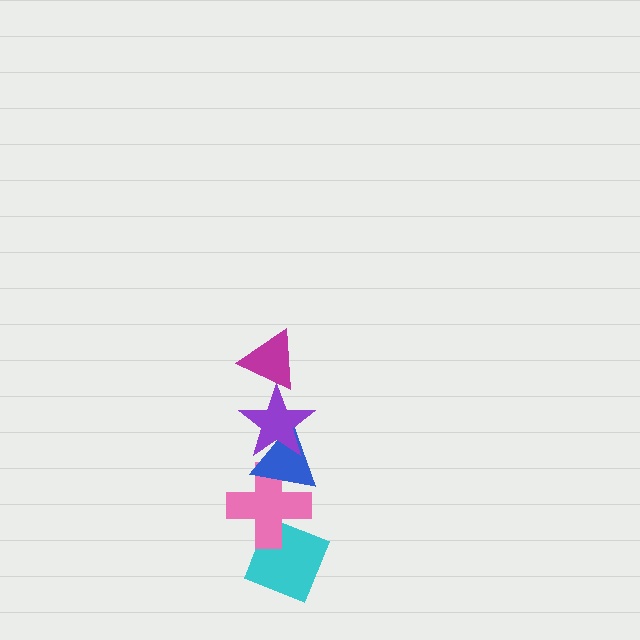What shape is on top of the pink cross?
The blue triangle is on top of the pink cross.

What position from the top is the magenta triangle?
The magenta triangle is 1st from the top.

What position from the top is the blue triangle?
The blue triangle is 3rd from the top.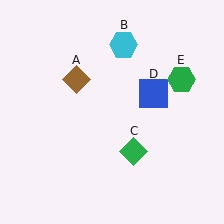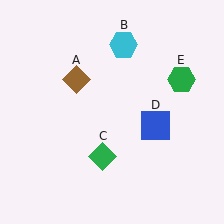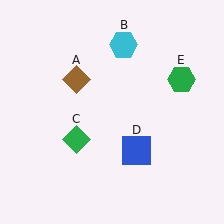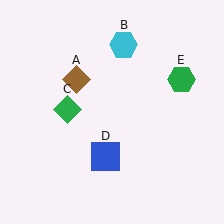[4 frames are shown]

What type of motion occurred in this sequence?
The green diamond (object C), blue square (object D) rotated clockwise around the center of the scene.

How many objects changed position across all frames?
2 objects changed position: green diamond (object C), blue square (object D).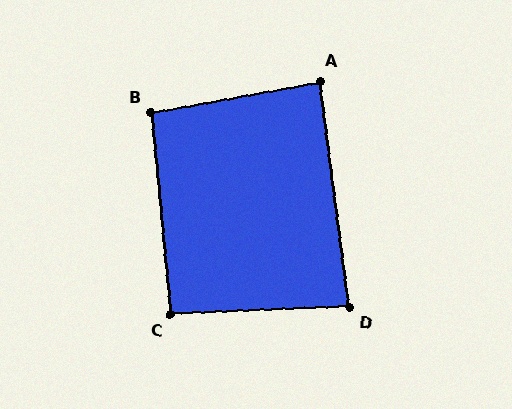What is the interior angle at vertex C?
Approximately 93 degrees (approximately right).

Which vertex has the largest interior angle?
B, at approximately 95 degrees.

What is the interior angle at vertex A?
Approximately 87 degrees (approximately right).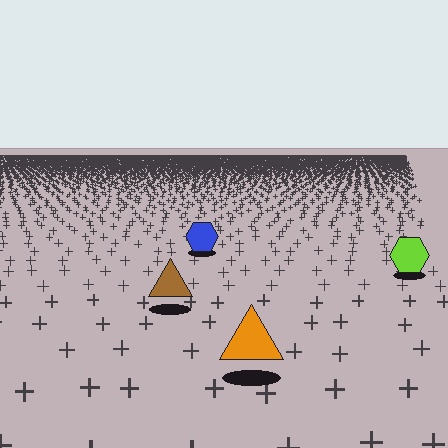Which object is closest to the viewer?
The orange triangle is closest. The texture marks near it are larger and more spread out.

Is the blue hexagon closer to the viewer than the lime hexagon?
No. The lime hexagon is closer — you can tell from the texture gradient: the ground texture is coarser near it.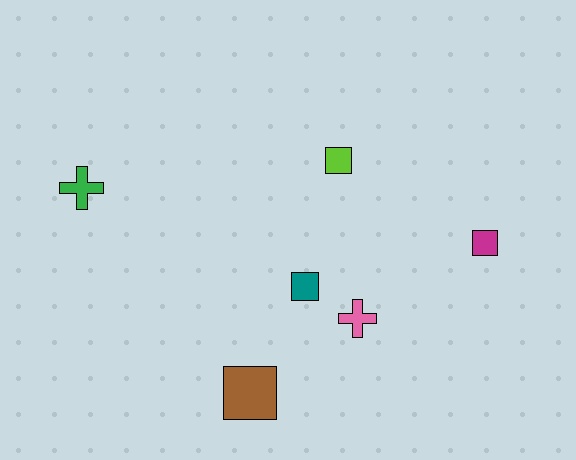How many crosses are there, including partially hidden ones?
There are 2 crosses.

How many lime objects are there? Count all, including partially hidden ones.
There is 1 lime object.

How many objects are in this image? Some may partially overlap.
There are 6 objects.